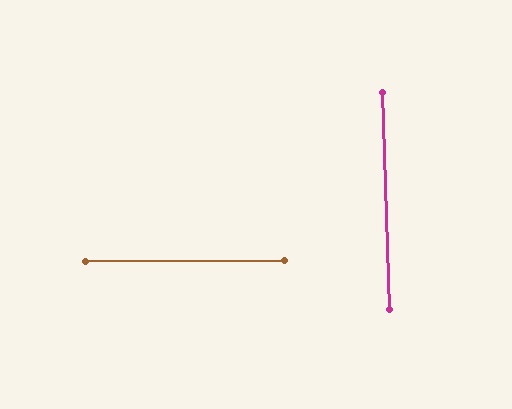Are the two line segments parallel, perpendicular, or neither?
Perpendicular — they meet at approximately 89°.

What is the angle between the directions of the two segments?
Approximately 89 degrees.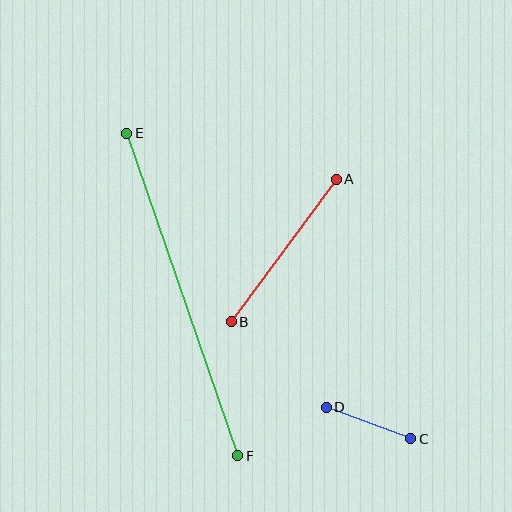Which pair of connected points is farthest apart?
Points E and F are farthest apart.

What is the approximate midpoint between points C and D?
The midpoint is at approximately (368, 423) pixels.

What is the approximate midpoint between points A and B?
The midpoint is at approximately (284, 250) pixels.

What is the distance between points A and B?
The distance is approximately 177 pixels.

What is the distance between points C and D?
The distance is approximately 90 pixels.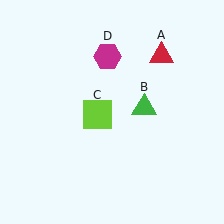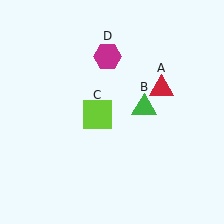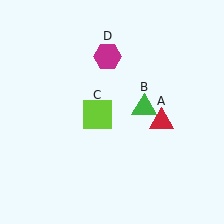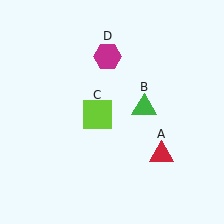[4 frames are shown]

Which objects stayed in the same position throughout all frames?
Green triangle (object B) and lime square (object C) and magenta hexagon (object D) remained stationary.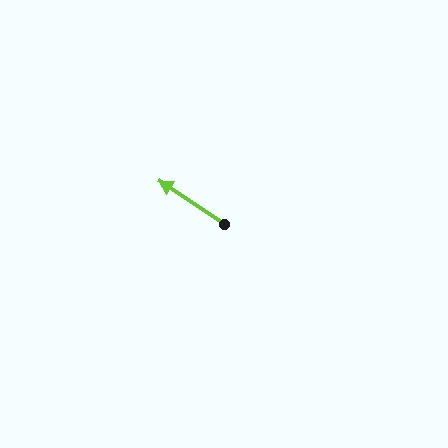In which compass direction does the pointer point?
Northwest.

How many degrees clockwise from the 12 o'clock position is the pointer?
Approximately 304 degrees.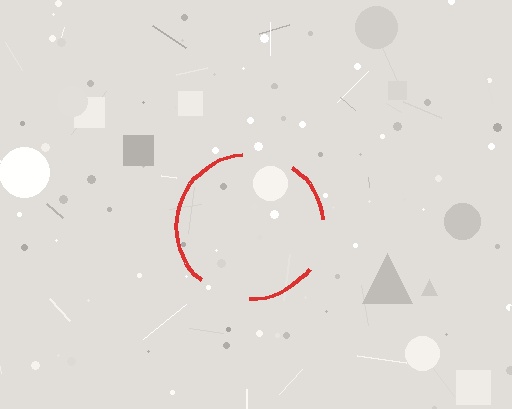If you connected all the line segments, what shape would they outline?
They would outline a circle.